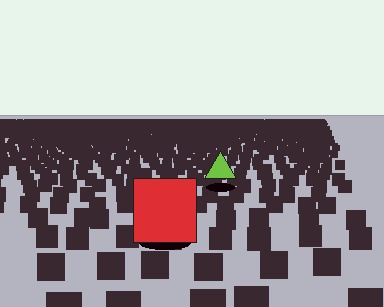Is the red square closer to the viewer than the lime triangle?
Yes. The red square is closer — you can tell from the texture gradient: the ground texture is coarser near it.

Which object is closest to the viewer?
The red square is closest. The texture marks near it are larger and more spread out.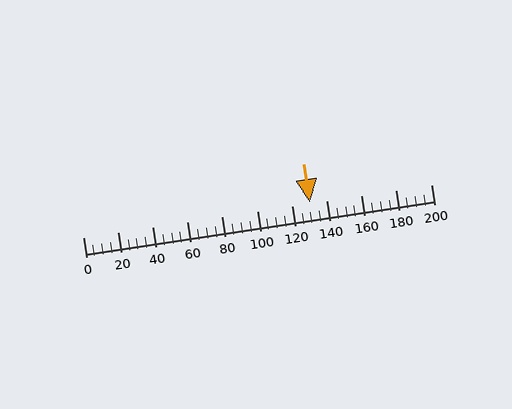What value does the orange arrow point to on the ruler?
The orange arrow points to approximately 130.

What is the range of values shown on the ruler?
The ruler shows values from 0 to 200.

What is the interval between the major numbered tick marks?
The major tick marks are spaced 20 units apart.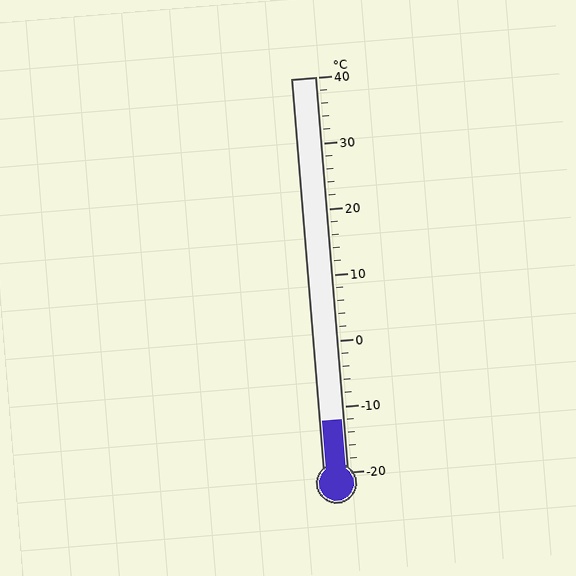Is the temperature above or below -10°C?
The temperature is below -10°C.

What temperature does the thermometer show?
The thermometer shows approximately -12°C.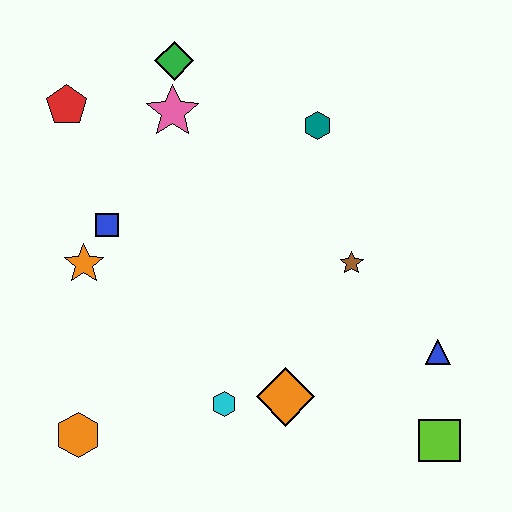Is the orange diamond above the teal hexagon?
No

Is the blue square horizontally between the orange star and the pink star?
Yes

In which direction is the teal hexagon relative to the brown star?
The teal hexagon is above the brown star.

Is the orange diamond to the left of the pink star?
No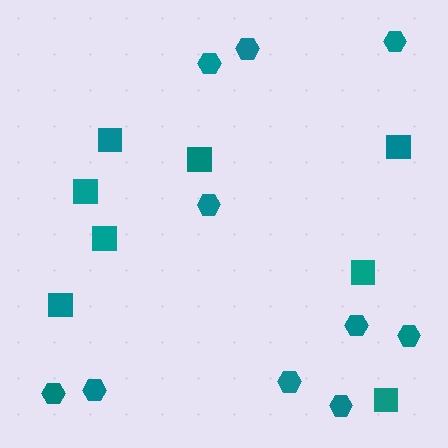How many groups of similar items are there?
There are 2 groups: one group of squares (8) and one group of hexagons (10).